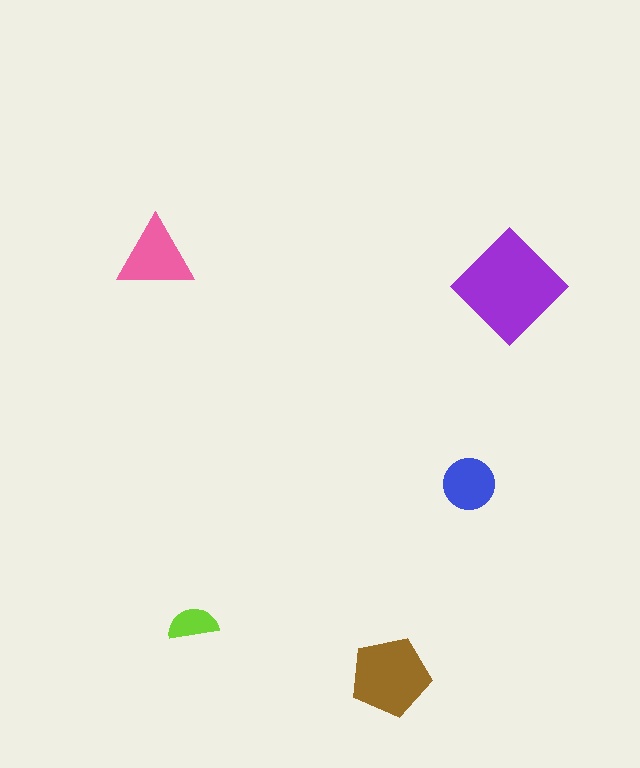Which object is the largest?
The purple diamond.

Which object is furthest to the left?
The pink triangle is leftmost.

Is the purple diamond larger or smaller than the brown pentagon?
Larger.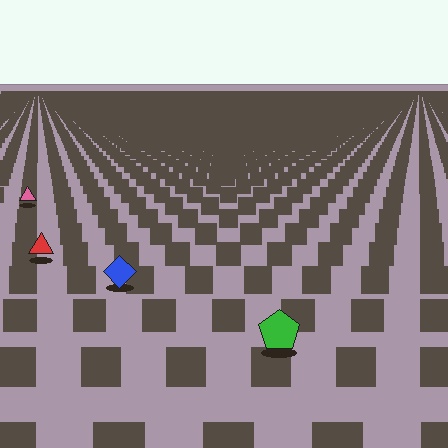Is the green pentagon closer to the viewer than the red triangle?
Yes. The green pentagon is closer — you can tell from the texture gradient: the ground texture is coarser near it.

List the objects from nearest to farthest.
From nearest to farthest: the green pentagon, the blue diamond, the red triangle, the pink triangle.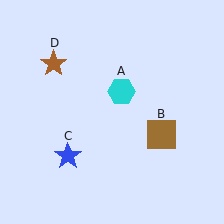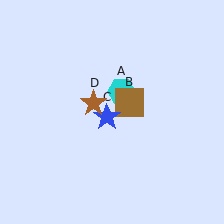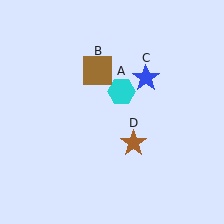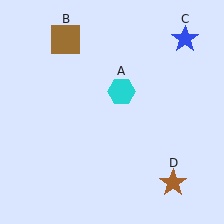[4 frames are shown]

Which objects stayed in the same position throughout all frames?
Cyan hexagon (object A) remained stationary.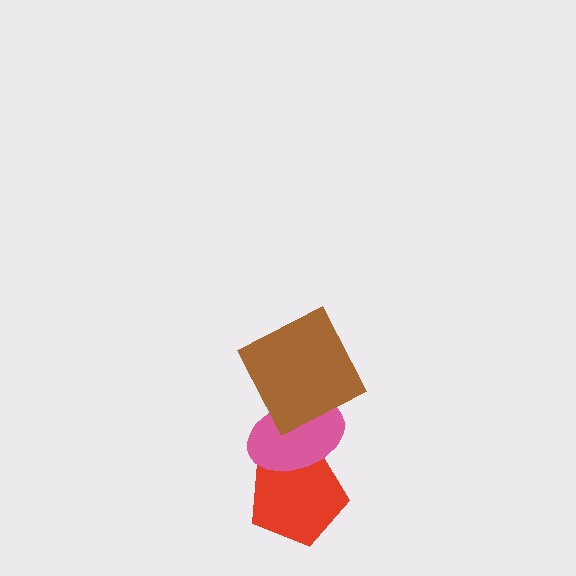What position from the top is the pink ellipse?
The pink ellipse is 2nd from the top.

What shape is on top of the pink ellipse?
The brown square is on top of the pink ellipse.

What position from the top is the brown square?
The brown square is 1st from the top.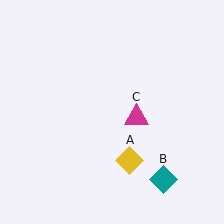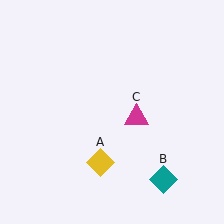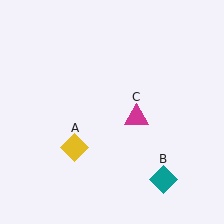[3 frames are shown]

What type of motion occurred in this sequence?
The yellow diamond (object A) rotated clockwise around the center of the scene.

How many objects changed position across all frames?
1 object changed position: yellow diamond (object A).